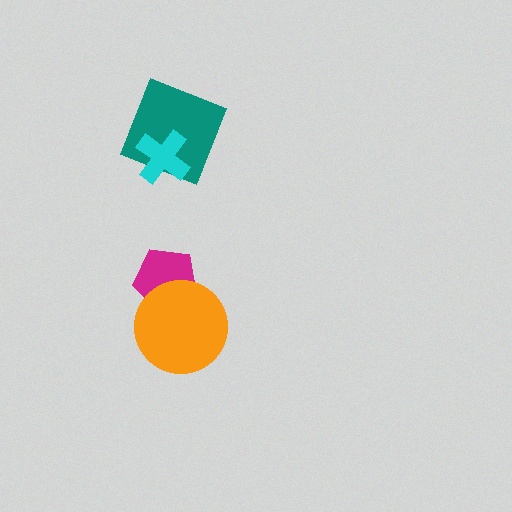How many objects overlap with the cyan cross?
1 object overlaps with the cyan cross.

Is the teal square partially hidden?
Yes, it is partially covered by another shape.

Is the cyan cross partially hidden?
No, no other shape covers it.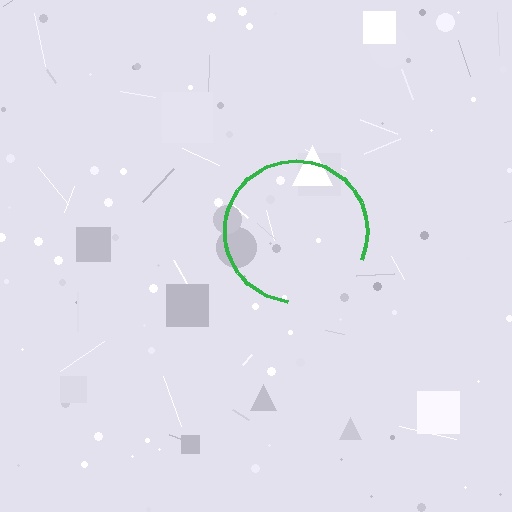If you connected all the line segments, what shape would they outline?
They would outline a circle.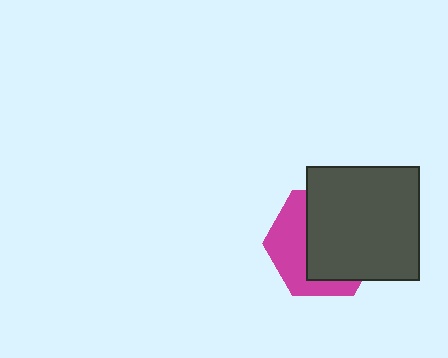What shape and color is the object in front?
The object in front is a dark gray square.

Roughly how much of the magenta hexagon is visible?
A small part of it is visible (roughly 38%).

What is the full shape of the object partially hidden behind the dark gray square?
The partially hidden object is a magenta hexagon.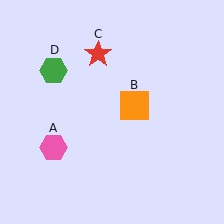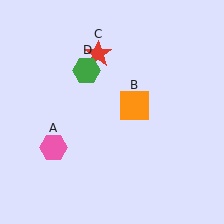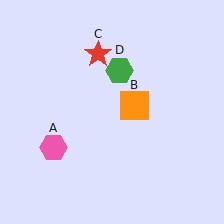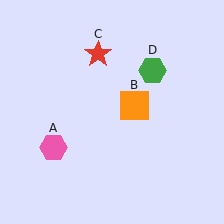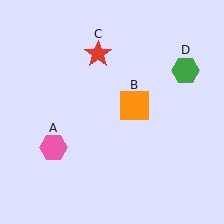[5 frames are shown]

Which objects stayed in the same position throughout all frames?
Pink hexagon (object A) and orange square (object B) and red star (object C) remained stationary.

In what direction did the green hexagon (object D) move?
The green hexagon (object D) moved right.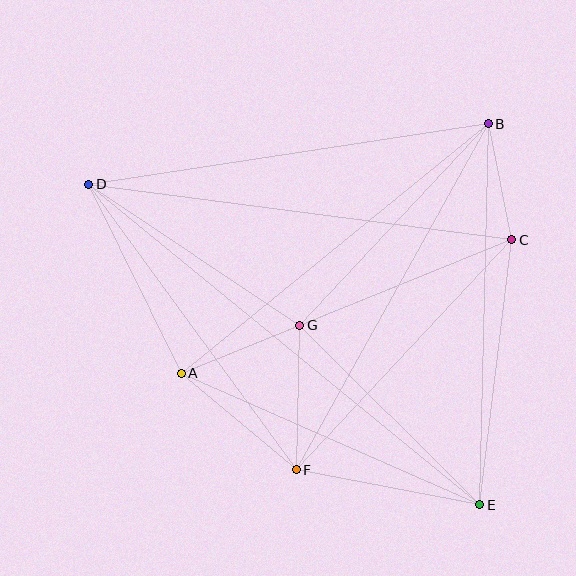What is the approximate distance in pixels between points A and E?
The distance between A and E is approximately 326 pixels.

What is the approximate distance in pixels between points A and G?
The distance between A and G is approximately 128 pixels.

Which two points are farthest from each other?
Points D and E are farthest from each other.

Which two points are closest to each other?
Points B and C are closest to each other.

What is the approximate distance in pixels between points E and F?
The distance between E and F is approximately 187 pixels.